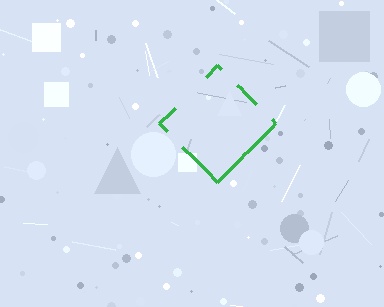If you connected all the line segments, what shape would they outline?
They would outline a diamond.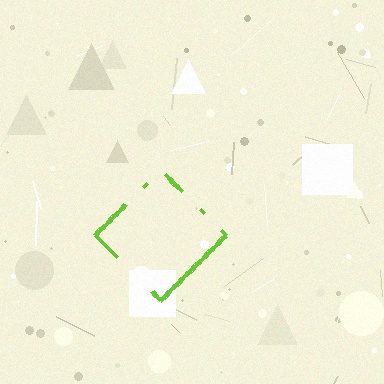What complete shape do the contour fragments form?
The contour fragments form a diamond.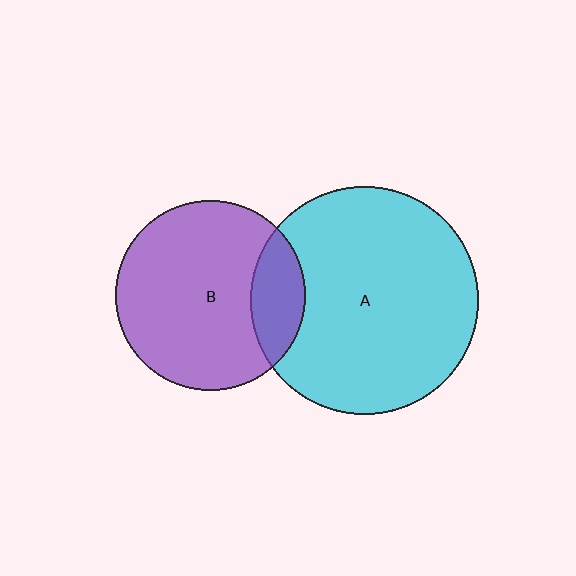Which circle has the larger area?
Circle A (cyan).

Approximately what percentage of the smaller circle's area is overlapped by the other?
Approximately 20%.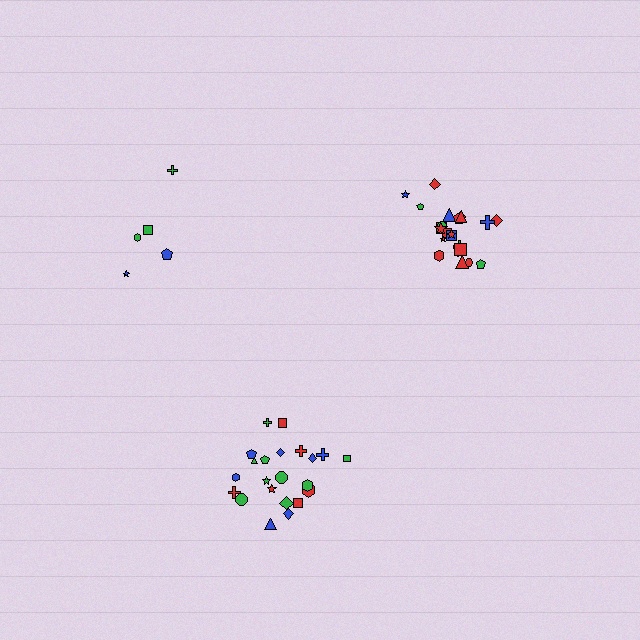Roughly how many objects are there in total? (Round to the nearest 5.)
Roughly 50 objects in total.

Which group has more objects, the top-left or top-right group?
The top-right group.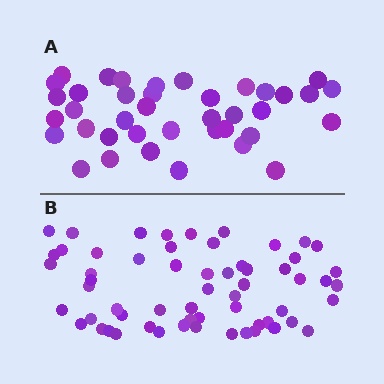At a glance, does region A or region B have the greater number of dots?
Region B (the bottom region) has more dots.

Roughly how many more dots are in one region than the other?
Region B has approximately 20 more dots than region A.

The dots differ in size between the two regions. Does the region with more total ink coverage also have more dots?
No. Region A has more total ink coverage because its dots are larger, but region B actually contains more individual dots. Total area can be misleading — the number of items is what matters here.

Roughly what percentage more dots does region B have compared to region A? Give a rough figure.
About 55% more.